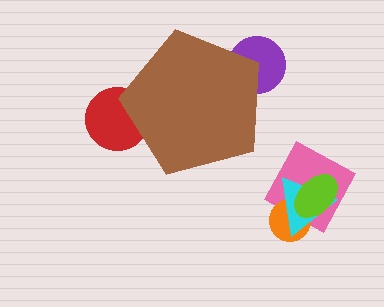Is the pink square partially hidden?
No, the pink square is fully visible.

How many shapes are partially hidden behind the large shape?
2 shapes are partially hidden.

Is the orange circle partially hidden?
No, the orange circle is fully visible.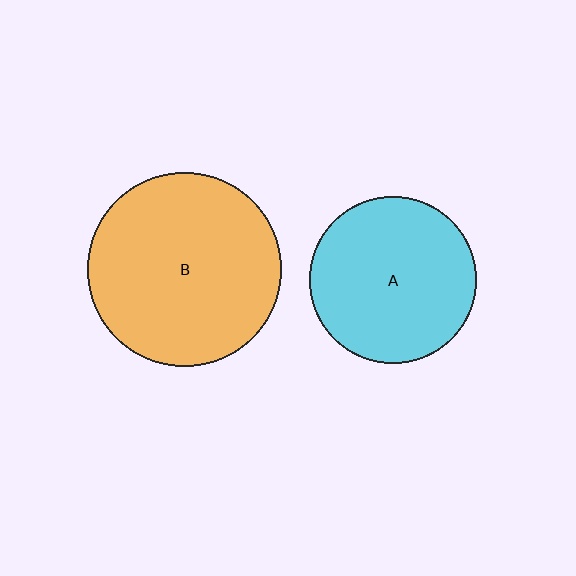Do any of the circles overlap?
No, none of the circles overlap.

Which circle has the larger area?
Circle B (orange).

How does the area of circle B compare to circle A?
Approximately 1.4 times.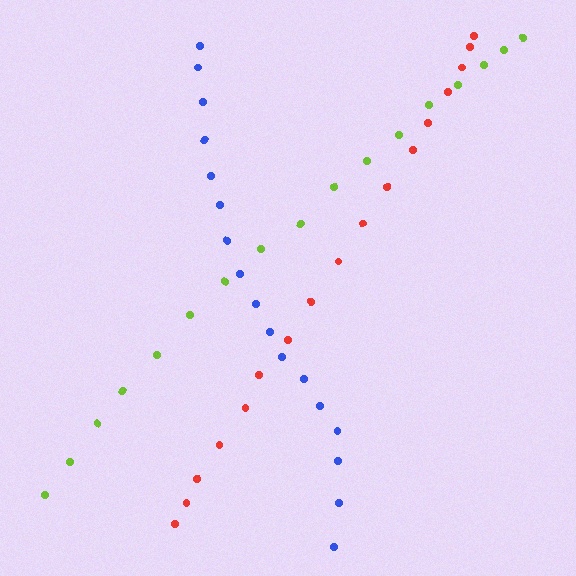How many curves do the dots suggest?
There are 3 distinct paths.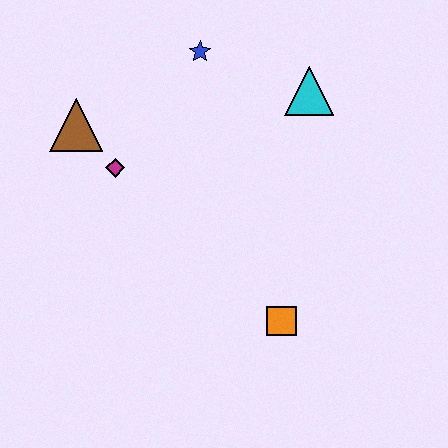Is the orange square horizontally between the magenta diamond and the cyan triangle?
Yes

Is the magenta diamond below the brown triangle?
Yes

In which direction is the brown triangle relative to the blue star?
The brown triangle is to the left of the blue star.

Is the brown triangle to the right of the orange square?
No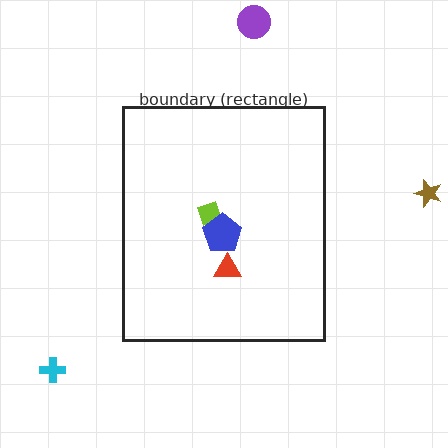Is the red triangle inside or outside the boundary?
Inside.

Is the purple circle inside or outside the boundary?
Outside.